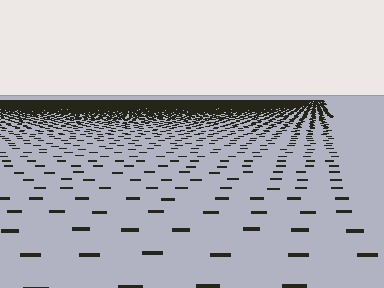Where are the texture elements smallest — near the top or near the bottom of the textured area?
Near the top.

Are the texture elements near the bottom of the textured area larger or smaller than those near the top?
Larger. Near the bottom, elements are closer to the viewer and appear at a bigger on-screen size.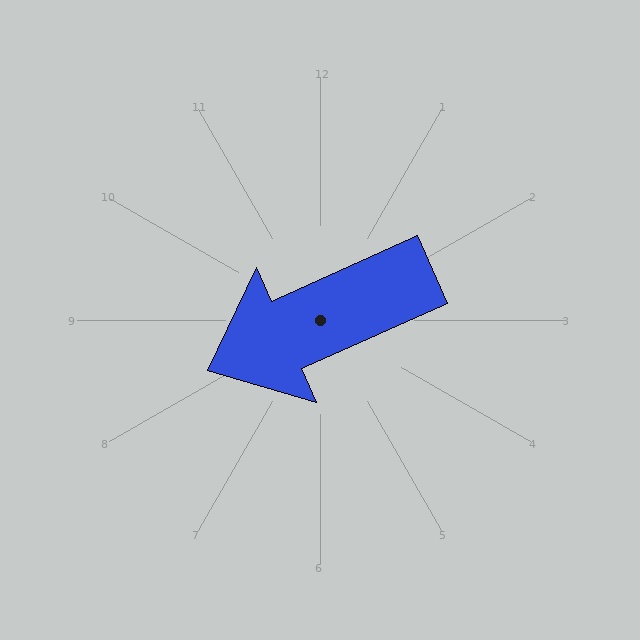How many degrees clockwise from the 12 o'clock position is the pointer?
Approximately 246 degrees.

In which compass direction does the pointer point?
Southwest.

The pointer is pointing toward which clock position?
Roughly 8 o'clock.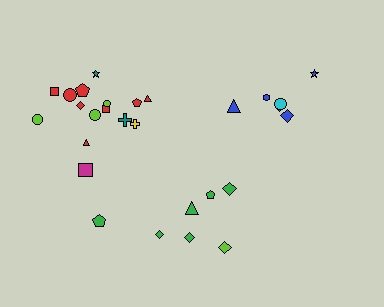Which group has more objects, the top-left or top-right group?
The top-left group.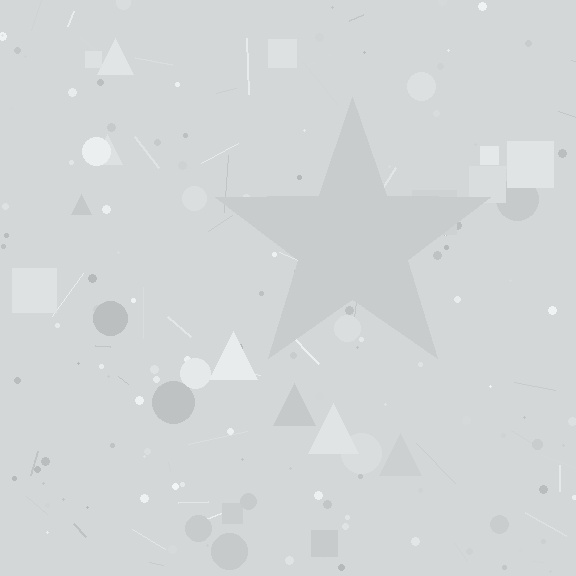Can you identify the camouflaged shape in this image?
The camouflaged shape is a star.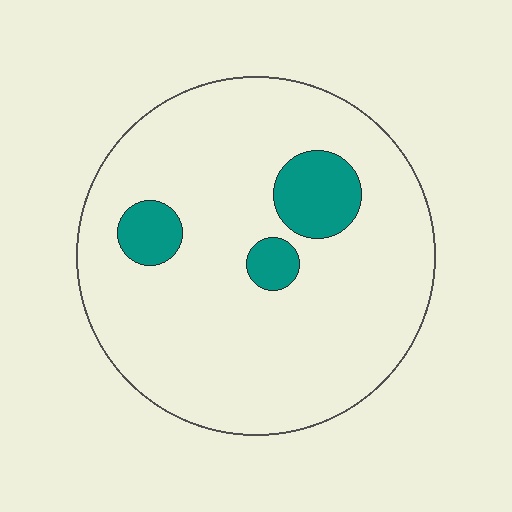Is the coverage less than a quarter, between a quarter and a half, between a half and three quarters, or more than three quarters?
Less than a quarter.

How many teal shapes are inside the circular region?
3.